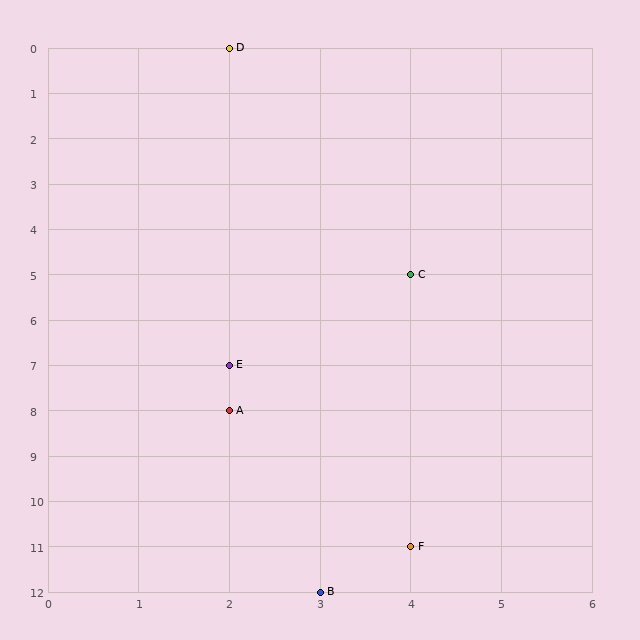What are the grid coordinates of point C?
Point C is at grid coordinates (4, 5).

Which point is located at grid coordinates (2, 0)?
Point D is at (2, 0).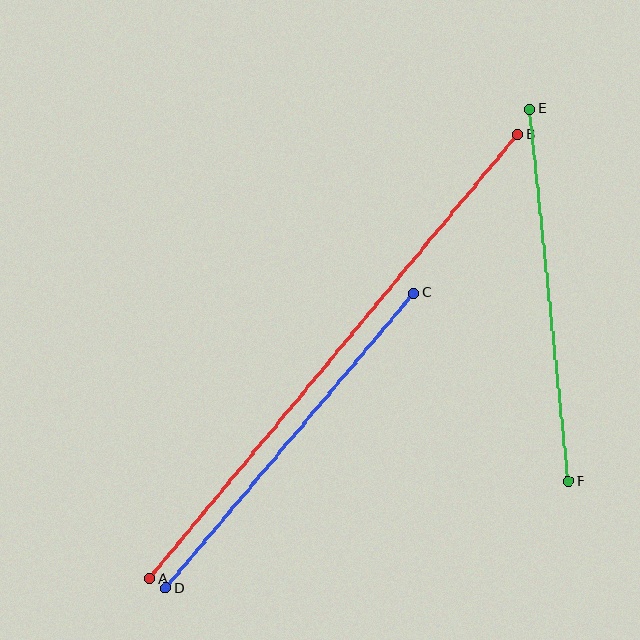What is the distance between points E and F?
The distance is approximately 375 pixels.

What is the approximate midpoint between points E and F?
The midpoint is at approximately (549, 295) pixels.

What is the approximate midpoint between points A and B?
The midpoint is at approximately (333, 357) pixels.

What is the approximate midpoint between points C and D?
The midpoint is at approximately (290, 441) pixels.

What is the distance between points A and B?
The distance is approximately 577 pixels.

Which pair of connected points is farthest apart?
Points A and B are farthest apart.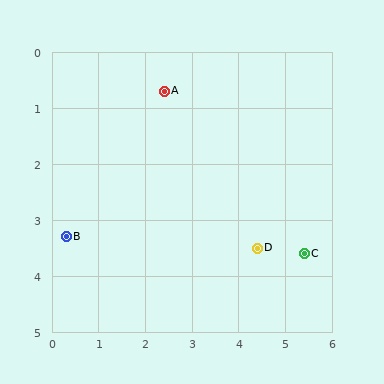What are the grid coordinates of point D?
Point D is at approximately (4.4, 3.5).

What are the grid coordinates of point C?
Point C is at approximately (5.4, 3.6).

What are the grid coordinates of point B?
Point B is at approximately (0.3, 3.3).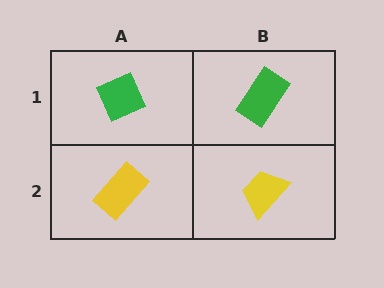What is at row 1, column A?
A green diamond.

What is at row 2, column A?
A yellow rectangle.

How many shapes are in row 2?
2 shapes.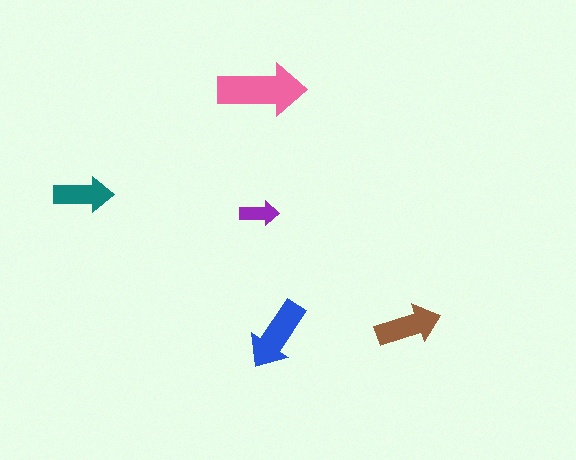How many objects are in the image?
There are 5 objects in the image.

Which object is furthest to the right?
The brown arrow is rightmost.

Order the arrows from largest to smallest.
the pink one, the blue one, the brown one, the teal one, the purple one.